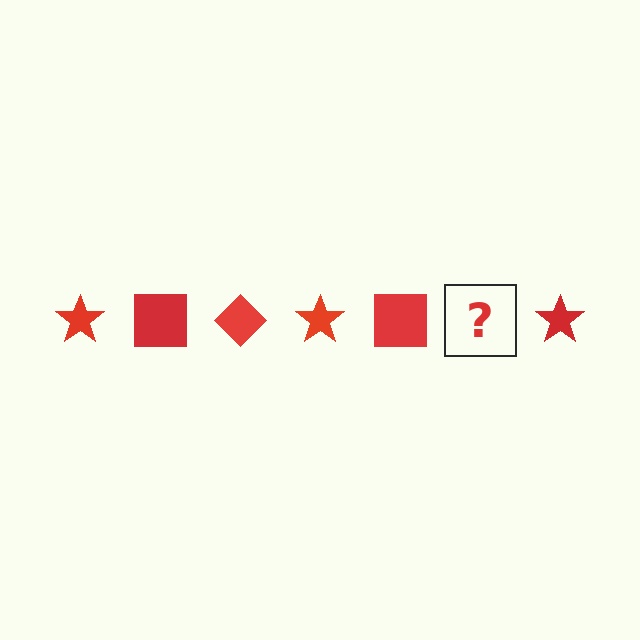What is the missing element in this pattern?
The missing element is a red diamond.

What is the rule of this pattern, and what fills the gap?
The rule is that the pattern cycles through star, square, diamond shapes in red. The gap should be filled with a red diamond.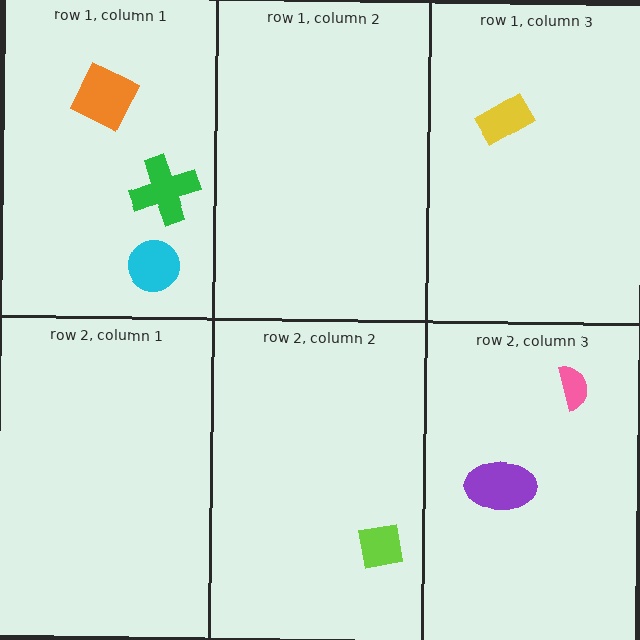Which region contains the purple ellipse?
The row 2, column 3 region.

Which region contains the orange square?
The row 1, column 1 region.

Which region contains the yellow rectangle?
The row 1, column 3 region.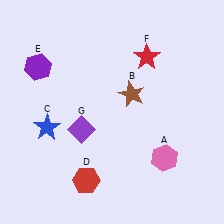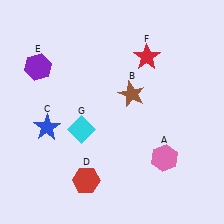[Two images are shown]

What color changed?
The diamond (G) changed from purple in Image 1 to cyan in Image 2.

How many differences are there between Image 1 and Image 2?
There is 1 difference between the two images.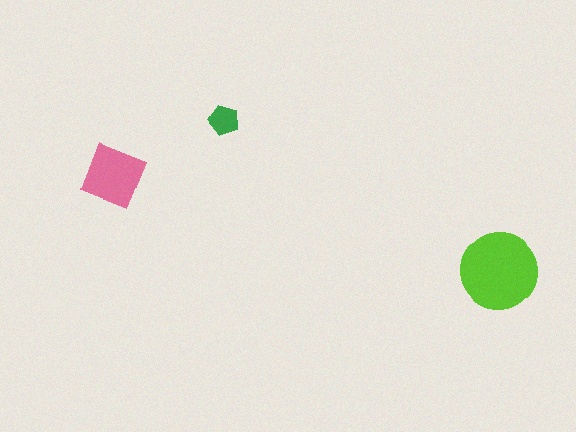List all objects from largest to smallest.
The lime circle, the pink diamond, the green pentagon.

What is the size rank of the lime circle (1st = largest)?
1st.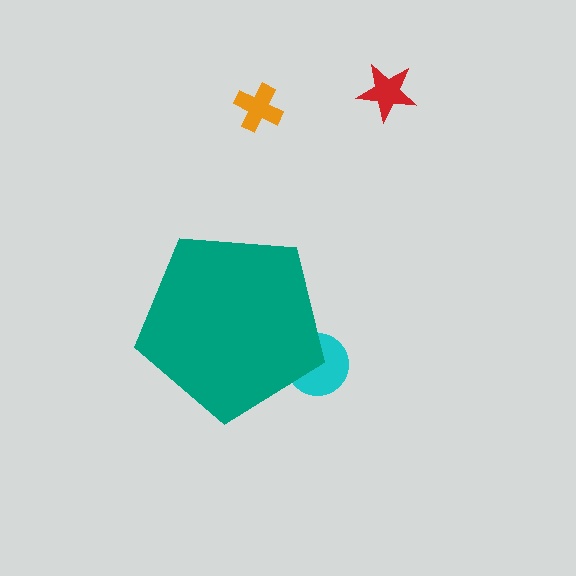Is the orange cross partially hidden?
No, the orange cross is fully visible.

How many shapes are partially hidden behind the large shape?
1 shape is partially hidden.